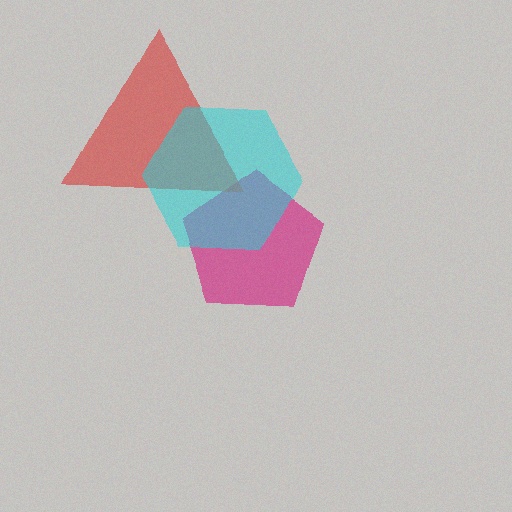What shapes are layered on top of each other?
The layered shapes are: a magenta pentagon, a red triangle, a cyan hexagon.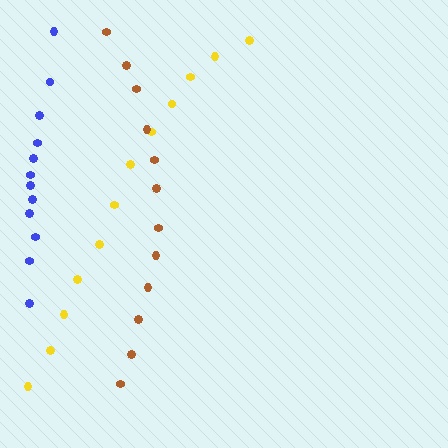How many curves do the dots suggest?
There are 3 distinct paths.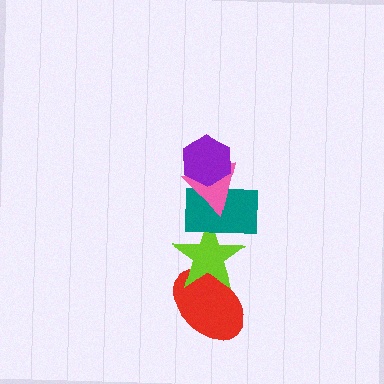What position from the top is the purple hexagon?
The purple hexagon is 1st from the top.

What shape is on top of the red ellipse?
The lime star is on top of the red ellipse.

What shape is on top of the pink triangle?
The purple hexagon is on top of the pink triangle.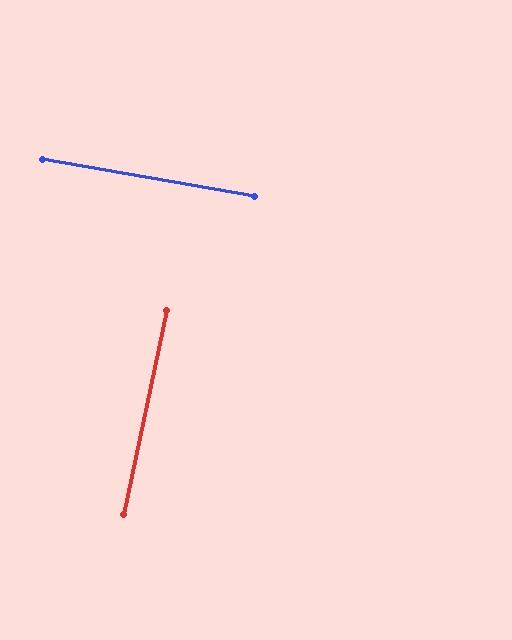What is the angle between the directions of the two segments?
Approximately 88 degrees.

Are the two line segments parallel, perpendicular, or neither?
Perpendicular — they meet at approximately 88°.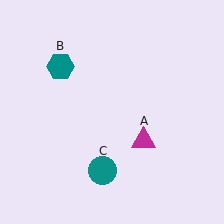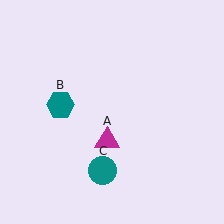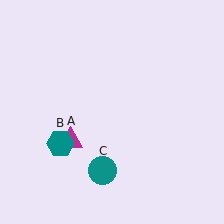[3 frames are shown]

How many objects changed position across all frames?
2 objects changed position: magenta triangle (object A), teal hexagon (object B).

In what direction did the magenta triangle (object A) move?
The magenta triangle (object A) moved left.